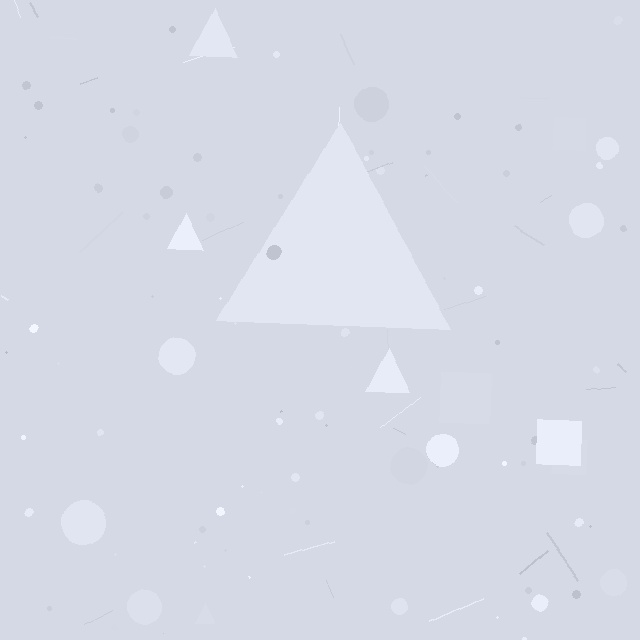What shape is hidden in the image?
A triangle is hidden in the image.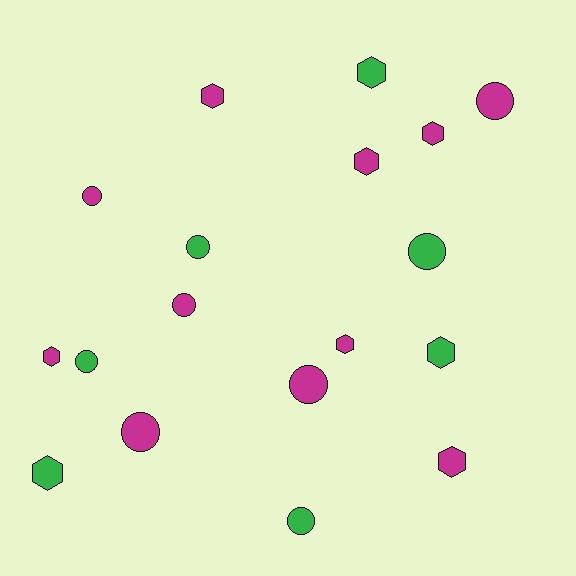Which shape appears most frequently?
Hexagon, with 9 objects.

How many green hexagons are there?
There are 3 green hexagons.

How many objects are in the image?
There are 18 objects.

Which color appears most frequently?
Magenta, with 11 objects.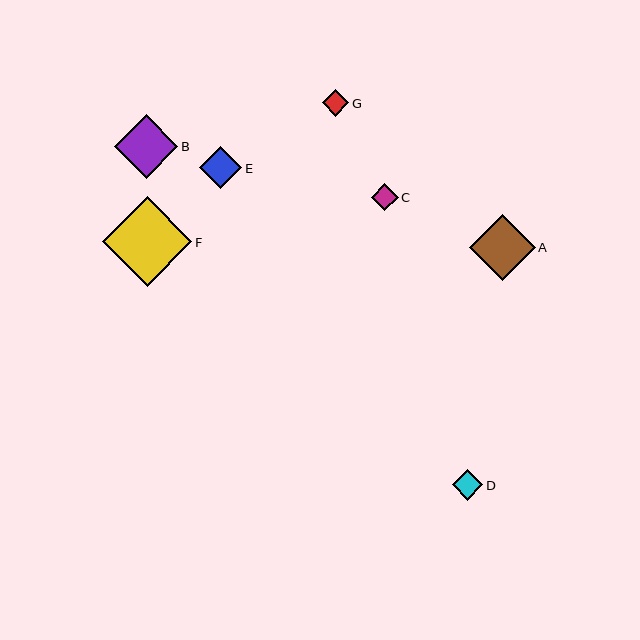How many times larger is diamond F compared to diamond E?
Diamond F is approximately 2.1 times the size of diamond E.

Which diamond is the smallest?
Diamond G is the smallest with a size of approximately 27 pixels.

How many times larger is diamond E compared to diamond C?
Diamond E is approximately 1.5 times the size of diamond C.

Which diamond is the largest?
Diamond F is the largest with a size of approximately 89 pixels.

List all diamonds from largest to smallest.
From largest to smallest: F, A, B, E, D, C, G.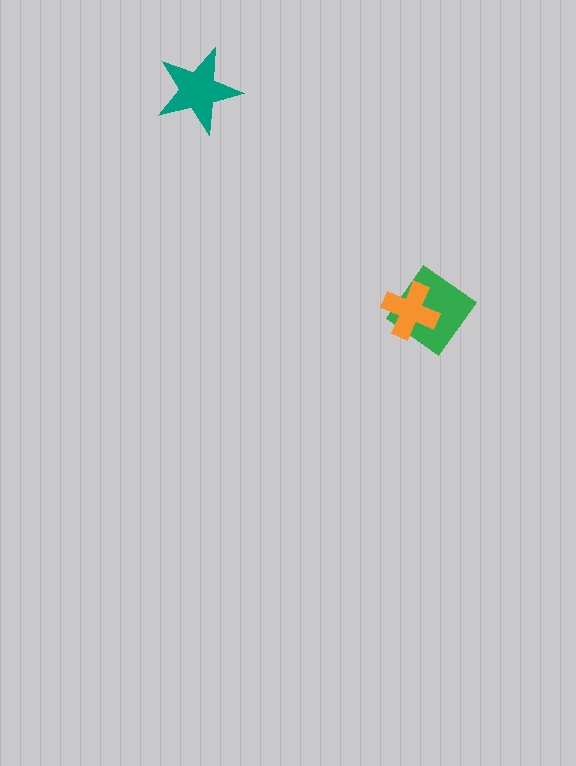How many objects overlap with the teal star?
0 objects overlap with the teal star.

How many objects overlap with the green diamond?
1 object overlaps with the green diamond.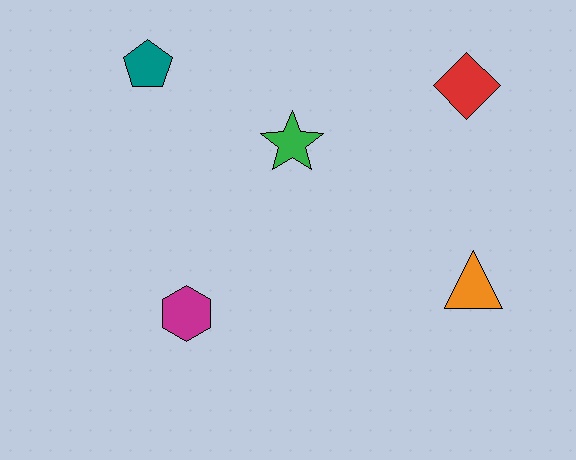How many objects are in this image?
There are 5 objects.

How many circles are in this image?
There are no circles.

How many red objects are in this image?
There is 1 red object.